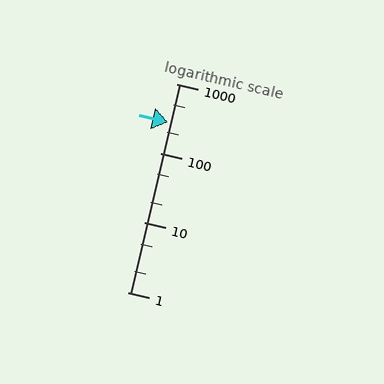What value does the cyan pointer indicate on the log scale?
The pointer indicates approximately 280.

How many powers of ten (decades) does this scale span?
The scale spans 3 decades, from 1 to 1000.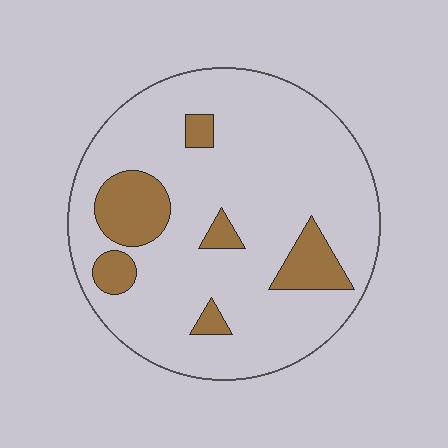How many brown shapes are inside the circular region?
6.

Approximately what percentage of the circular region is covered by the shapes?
Approximately 15%.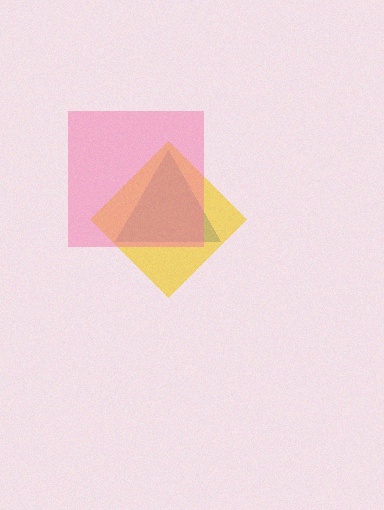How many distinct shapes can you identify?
There are 3 distinct shapes: a blue triangle, a yellow diamond, a pink square.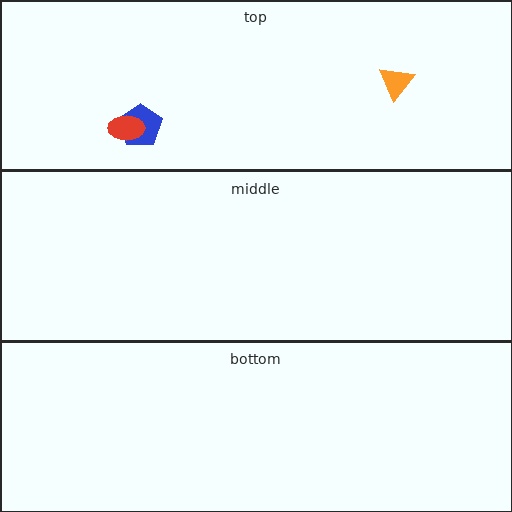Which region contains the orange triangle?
The top region.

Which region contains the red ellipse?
The top region.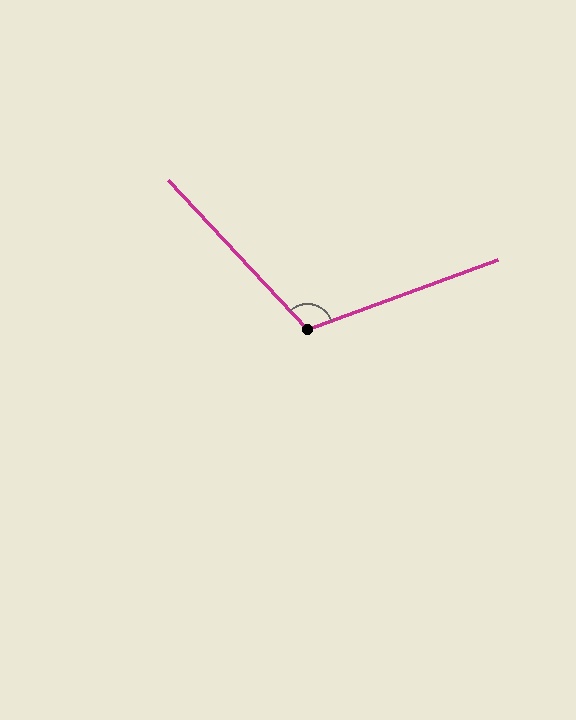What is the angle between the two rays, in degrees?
Approximately 112 degrees.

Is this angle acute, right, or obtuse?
It is obtuse.